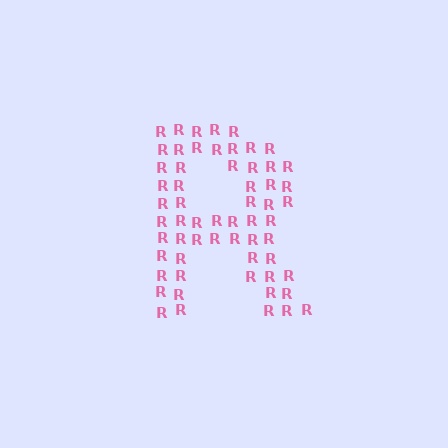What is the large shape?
The large shape is the letter R.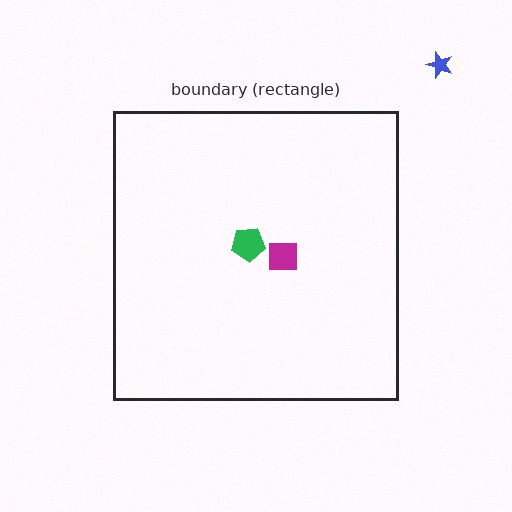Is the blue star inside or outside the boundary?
Outside.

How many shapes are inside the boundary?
2 inside, 1 outside.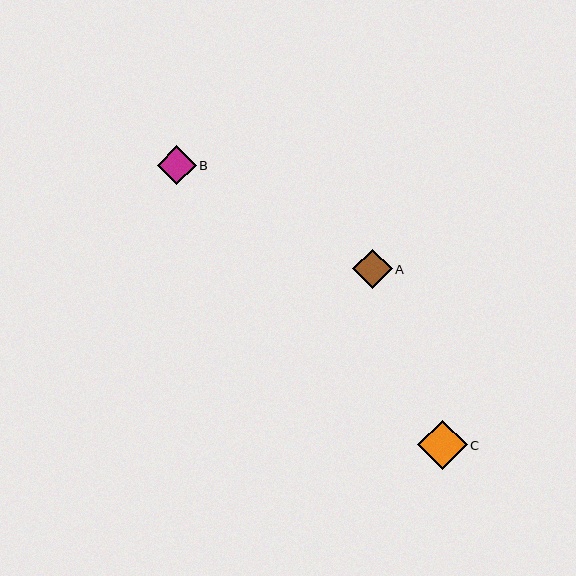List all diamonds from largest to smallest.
From largest to smallest: C, A, B.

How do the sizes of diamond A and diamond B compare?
Diamond A and diamond B are approximately the same size.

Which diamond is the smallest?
Diamond B is the smallest with a size of approximately 39 pixels.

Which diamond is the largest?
Diamond C is the largest with a size of approximately 49 pixels.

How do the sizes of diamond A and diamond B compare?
Diamond A and diamond B are approximately the same size.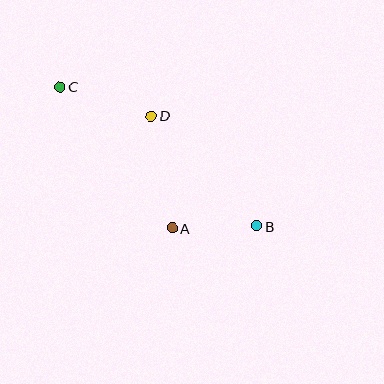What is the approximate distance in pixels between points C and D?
The distance between C and D is approximately 95 pixels.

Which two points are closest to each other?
Points A and B are closest to each other.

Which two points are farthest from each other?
Points B and C are farthest from each other.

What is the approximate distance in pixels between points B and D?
The distance between B and D is approximately 153 pixels.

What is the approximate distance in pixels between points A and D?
The distance between A and D is approximately 114 pixels.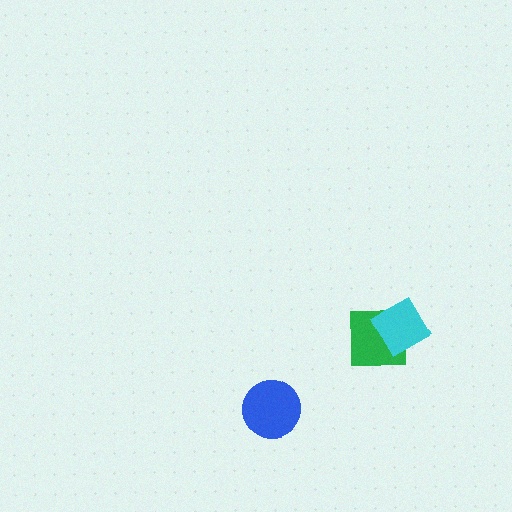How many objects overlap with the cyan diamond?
1 object overlaps with the cyan diamond.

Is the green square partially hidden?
Yes, it is partially covered by another shape.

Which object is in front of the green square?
The cyan diamond is in front of the green square.